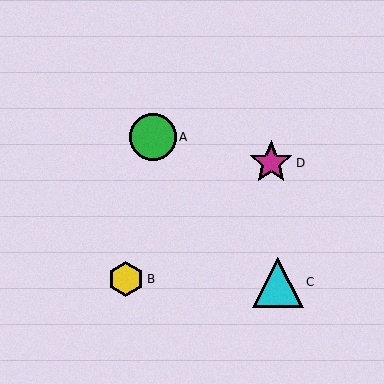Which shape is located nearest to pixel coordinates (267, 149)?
The magenta star (labeled D) at (271, 163) is nearest to that location.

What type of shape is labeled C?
Shape C is a cyan triangle.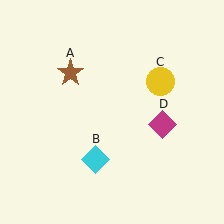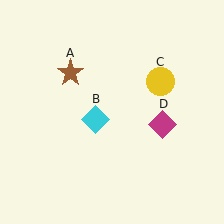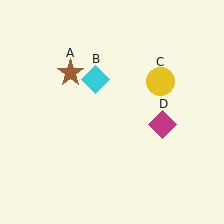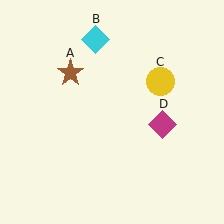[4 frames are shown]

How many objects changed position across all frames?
1 object changed position: cyan diamond (object B).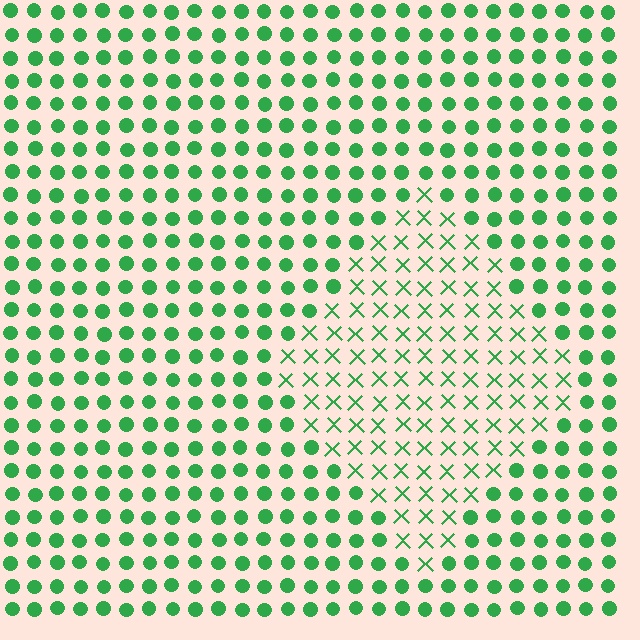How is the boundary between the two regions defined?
The boundary is defined by a change in element shape: X marks inside vs. circles outside. All elements share the same color and spacing.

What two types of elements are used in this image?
The image uses X marks inside the diamond region and circles outside it.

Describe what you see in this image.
The image is filled with small green elements arranged in a uniform grid. A diamond-shaped region contains X marks, while the surrounding area contains circles. The boundary is defined purely by the change in element shape.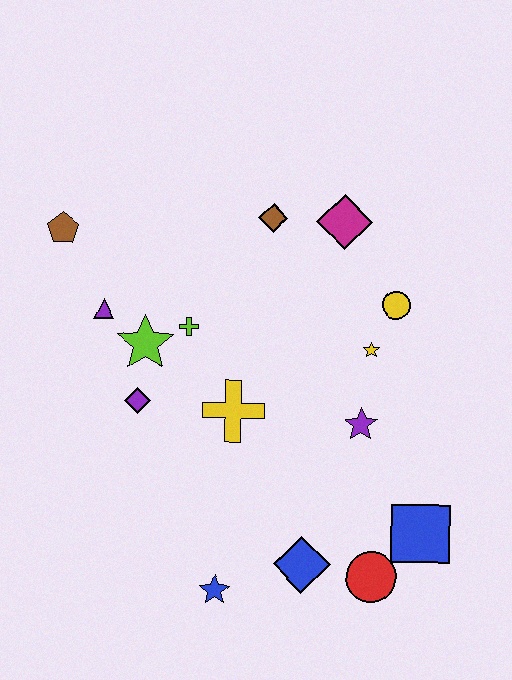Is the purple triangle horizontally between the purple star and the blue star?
No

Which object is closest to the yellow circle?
The yellow star is closest to the yellow circle.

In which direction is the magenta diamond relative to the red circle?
The magenta diamond is above the red circle.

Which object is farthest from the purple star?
The brown pentagon is farthest from the purple star.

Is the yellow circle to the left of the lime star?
No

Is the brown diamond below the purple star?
No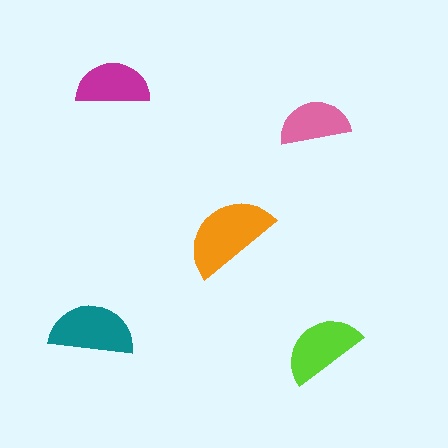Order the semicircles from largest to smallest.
the orange one, the teal one, the lime one, the magenta one, the pink one.